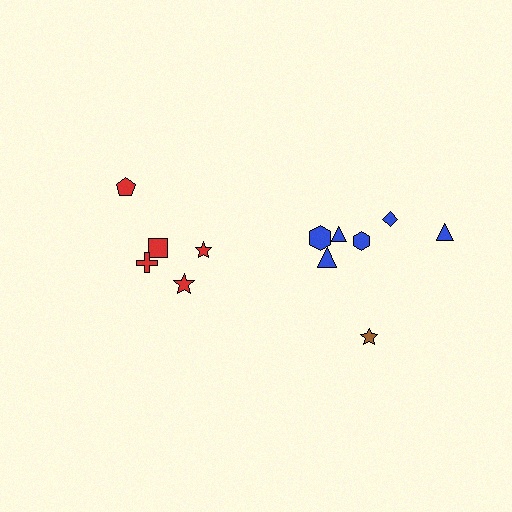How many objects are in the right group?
There are 7 objects.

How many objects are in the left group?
There are 5 objects.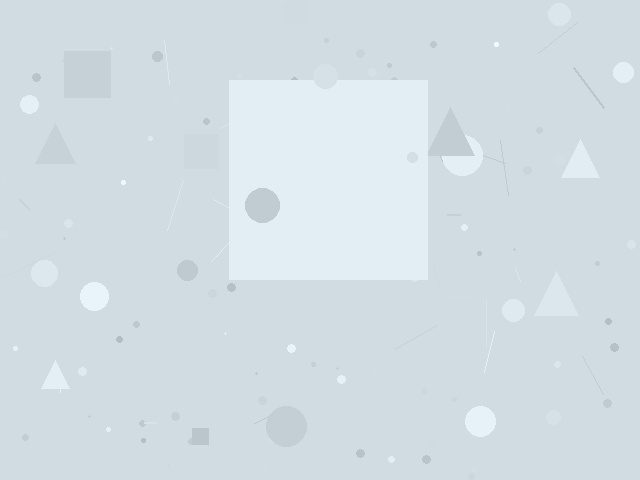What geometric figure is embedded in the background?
A square is embedded in the background.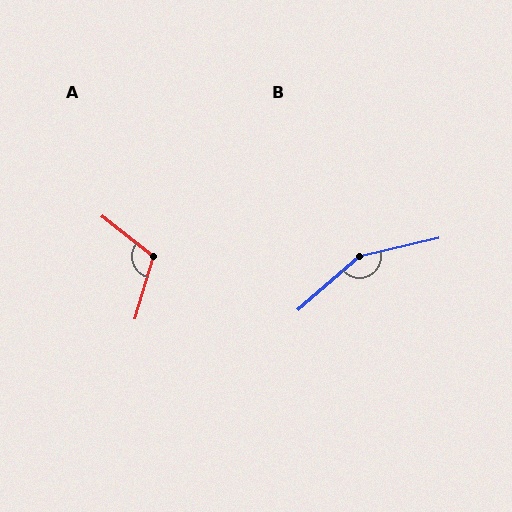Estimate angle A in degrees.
Approximately 111 degrees.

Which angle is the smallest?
A, at approximately 111 degrees.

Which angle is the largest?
B, at approximately 152 degrees.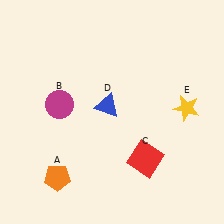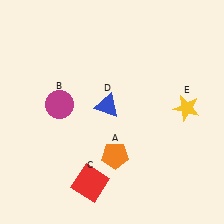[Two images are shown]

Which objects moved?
The objects that moved are: the orange pentagon (A), the red square (C).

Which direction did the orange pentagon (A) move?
The orange pentagon (A) moved right.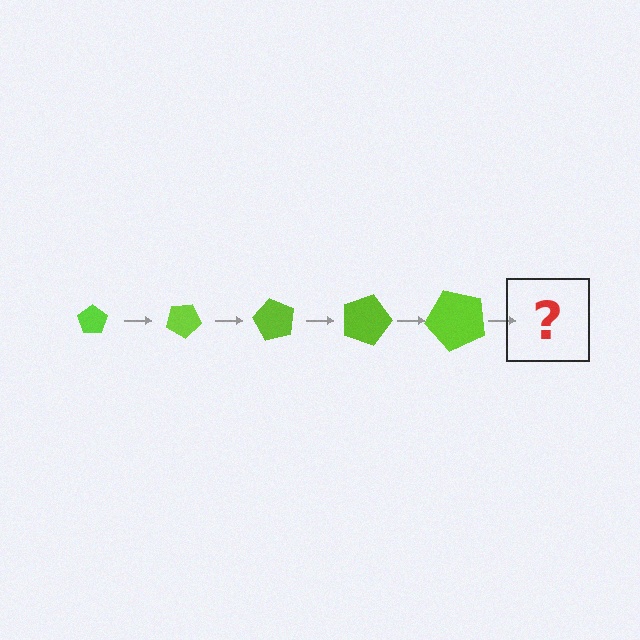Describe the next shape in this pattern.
It should be a pentagon, larger than the previous one and rotated 150 degrees from the start.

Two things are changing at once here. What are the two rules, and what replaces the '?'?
The two rules are that the pentagon grows larger each step and it rotates 30 degrees each step. The '?' should be a pentagon, larger than the previous one and rotated 150 degrees from the start.